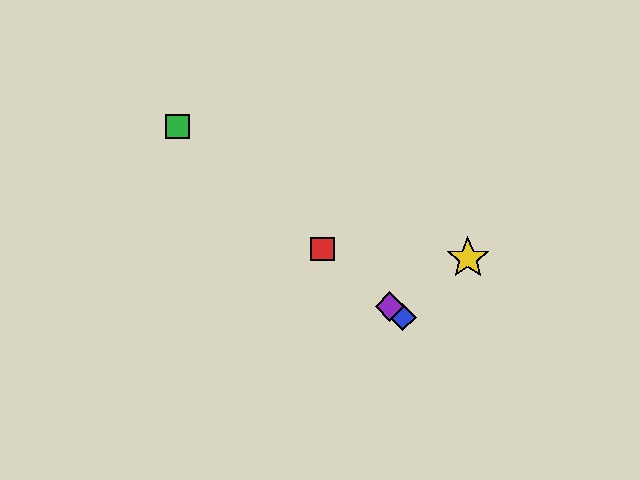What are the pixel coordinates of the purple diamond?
The purple diamond is at (390, 306).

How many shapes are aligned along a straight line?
4 shapes (the red square, the blue diamond, the green square, the purple diamond) are aligned along a straight line.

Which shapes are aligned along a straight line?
The red square, the blue diamond, the green square, the purple diamond are aligned along a straight line.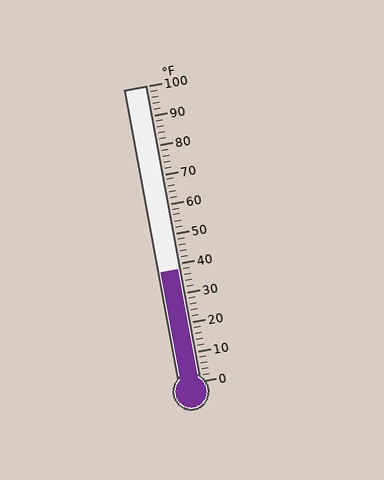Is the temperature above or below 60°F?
The temperature is below 60°F.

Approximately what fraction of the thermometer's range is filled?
The thermometer is filled to approximately 40% of its range.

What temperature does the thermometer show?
The thermometer shows approximately 38°F.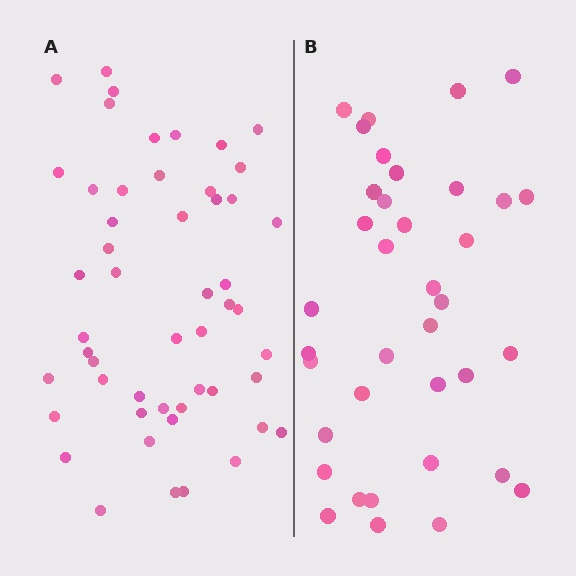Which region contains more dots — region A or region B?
Region A (the left region) has more dots.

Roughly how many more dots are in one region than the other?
Region A has approximately 15 more dots than region B.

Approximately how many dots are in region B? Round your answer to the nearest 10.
About 40 dots. (The exact count is 37, which rounds to 40.)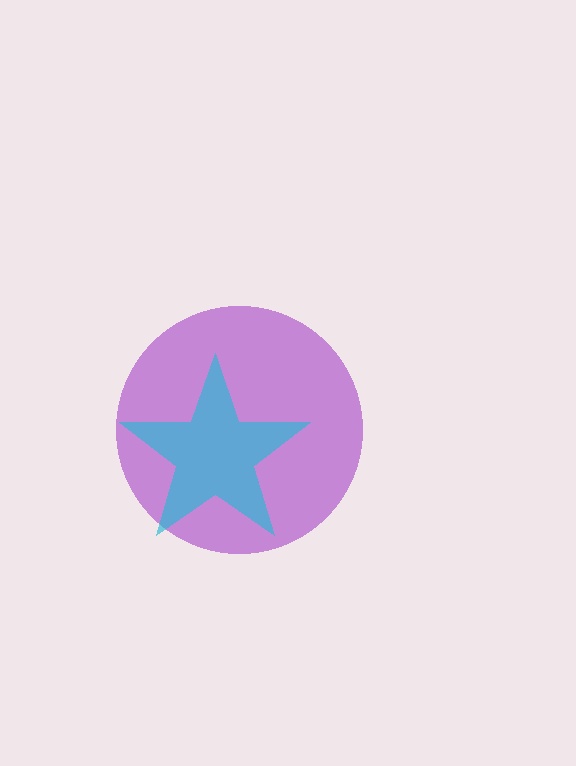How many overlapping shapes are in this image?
There are 2 overlapping shapes in the image.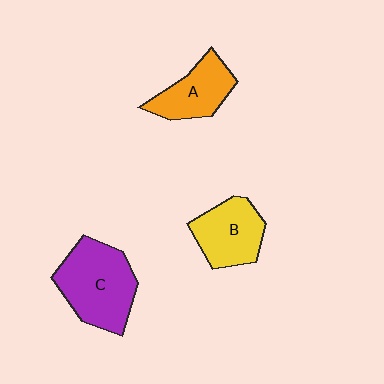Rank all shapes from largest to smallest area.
From largest to smallest: C (purple), B (yellow), A (orange).